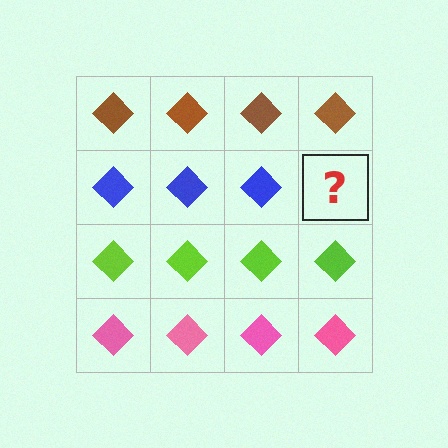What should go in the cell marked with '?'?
The missing cell should contain a blue diamond.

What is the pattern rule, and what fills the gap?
The rule is that each row has a consistent color. The gap should be filled with a blue diamond.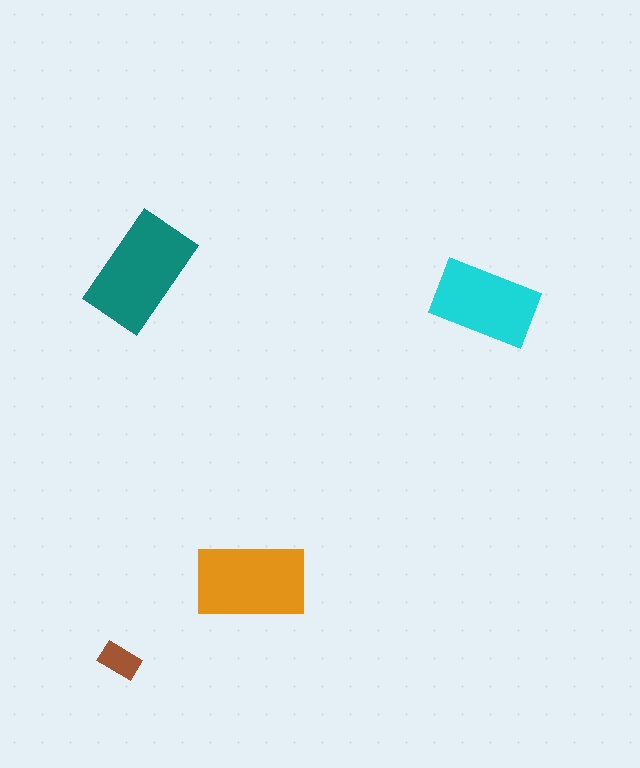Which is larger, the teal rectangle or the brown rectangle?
The teal one.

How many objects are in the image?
There are 4 objects in the image.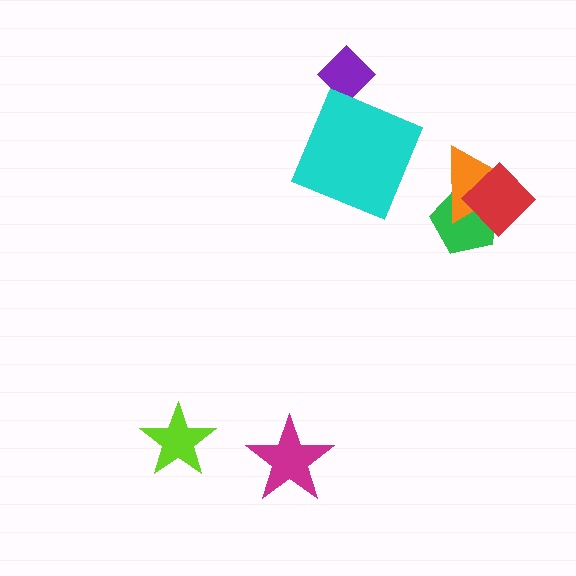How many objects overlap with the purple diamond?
0 objects overlap with the purple diamond.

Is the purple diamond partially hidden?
No, no other shape covers it.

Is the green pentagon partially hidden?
Yes, it is partially covered by another shape.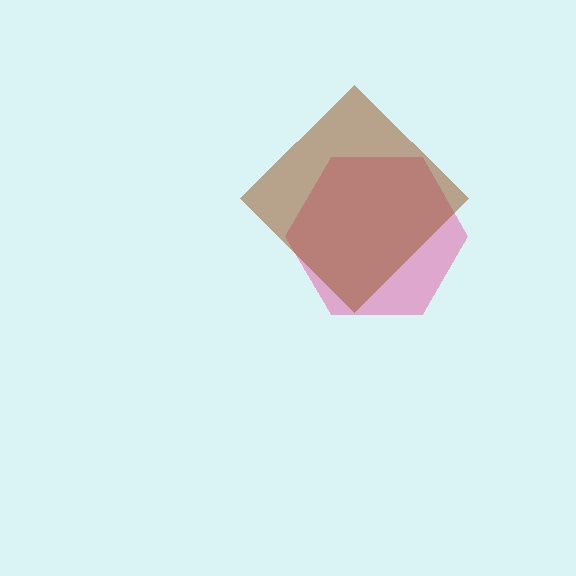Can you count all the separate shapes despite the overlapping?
Yes, there are 2 separate shapes.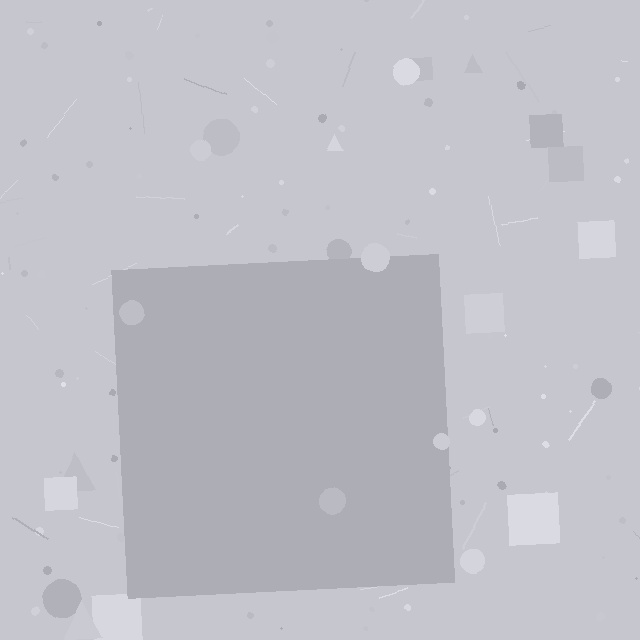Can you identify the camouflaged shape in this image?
The camouflaged shape is a square.